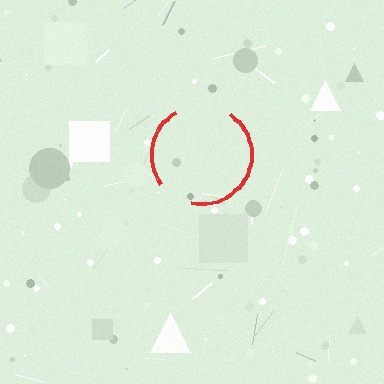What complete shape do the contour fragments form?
The contour fragments form a circle.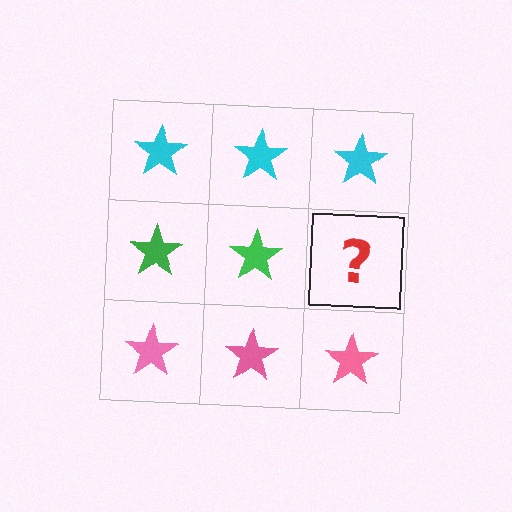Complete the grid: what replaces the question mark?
The question mark should be replaced with a green star.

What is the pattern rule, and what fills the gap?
The rule is that each row has a consistent color. The gap should be filled with a green star.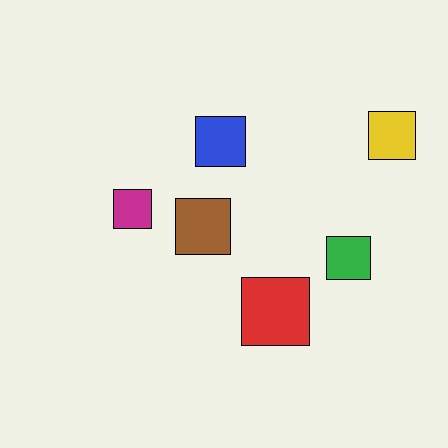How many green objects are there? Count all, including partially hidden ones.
There is 1 green object.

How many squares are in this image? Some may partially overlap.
There are 6 squares.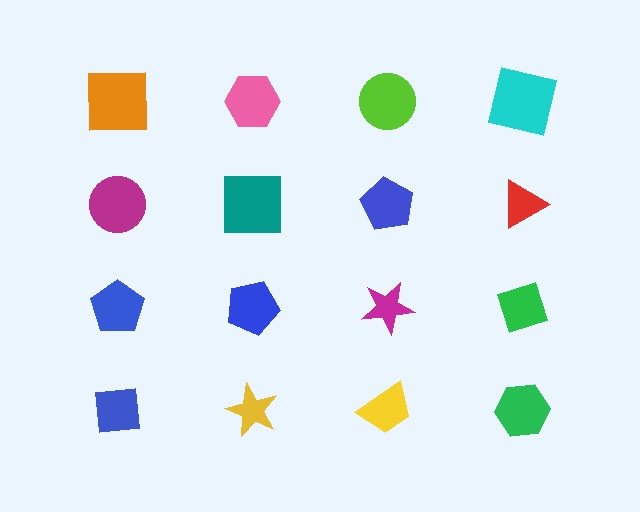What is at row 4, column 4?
A green hexagon.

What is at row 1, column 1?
An orange square.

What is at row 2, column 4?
A red triangle.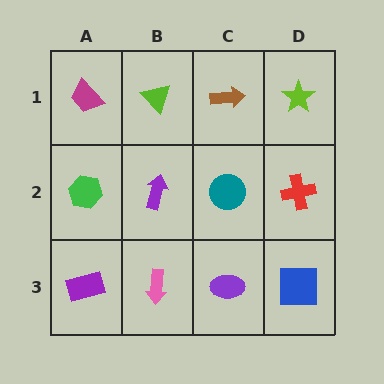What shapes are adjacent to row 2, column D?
A lime star (row 1, column D), a blue square (row 3, column D), a teal circle (row 2, column C).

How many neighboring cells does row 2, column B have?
4.